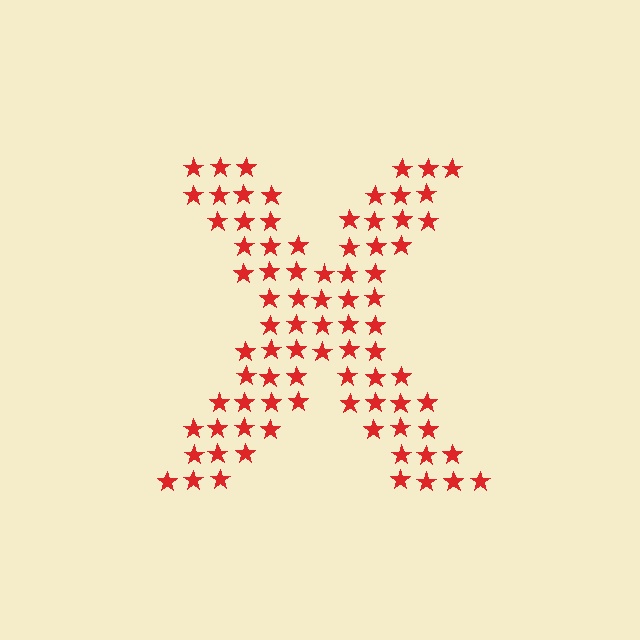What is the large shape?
The large shape is the letter X.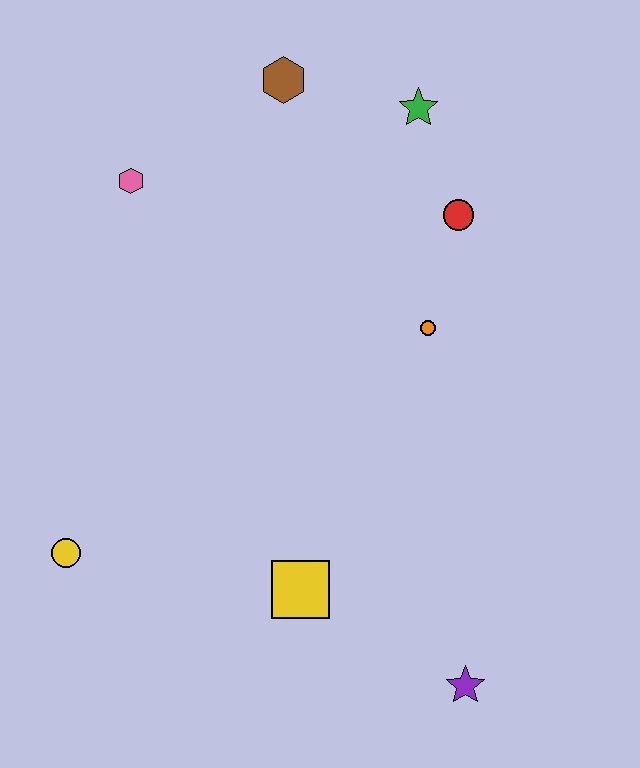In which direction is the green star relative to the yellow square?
The green star is above the yellow square.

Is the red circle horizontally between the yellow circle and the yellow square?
No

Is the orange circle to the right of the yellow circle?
Yes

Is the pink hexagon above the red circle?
Yes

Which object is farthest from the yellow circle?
The green star is farthest from the yellow circle.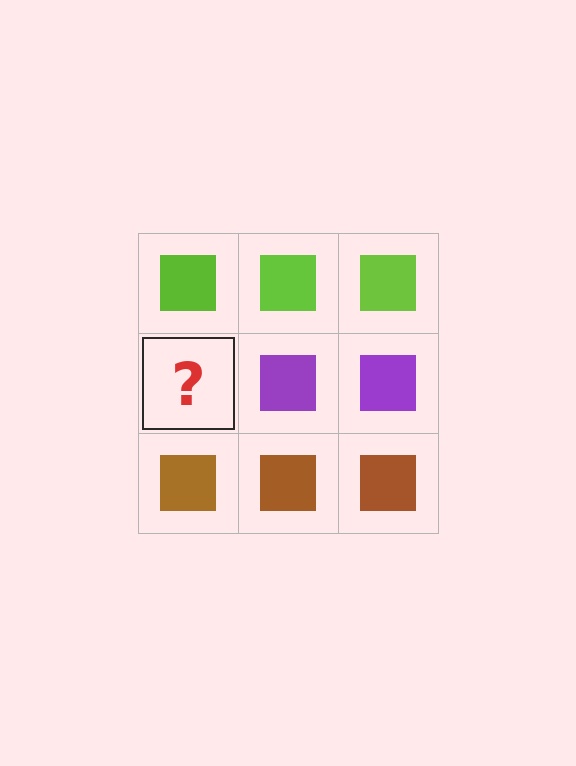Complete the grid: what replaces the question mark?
The question mark should be replaced with a purple square.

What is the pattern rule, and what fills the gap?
The rule is that each row has a consistent color. The gap should be filled with a purple square.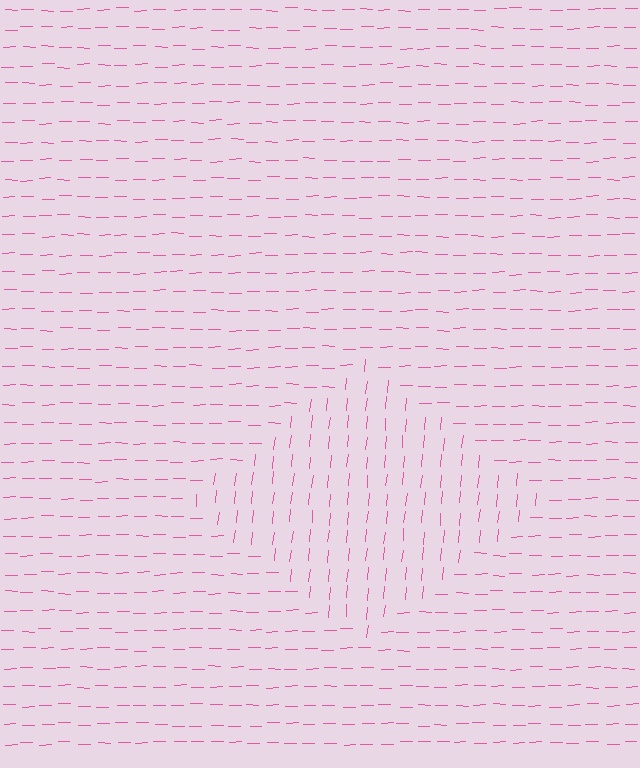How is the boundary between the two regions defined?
The boundary is defined purely by a change in line orientation (approximately 84 degrees difference). All lines are the same color and thickness.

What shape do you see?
I see a diamond.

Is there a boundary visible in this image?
Yes, there is a texture boundary formed by a change in line orientation.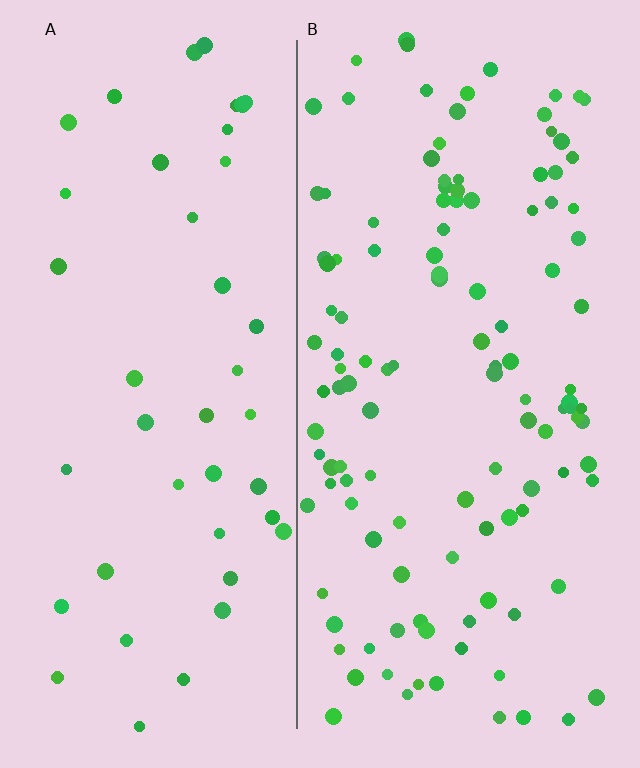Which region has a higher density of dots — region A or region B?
B (the right).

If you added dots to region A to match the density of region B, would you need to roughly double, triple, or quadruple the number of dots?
Approximately triple.